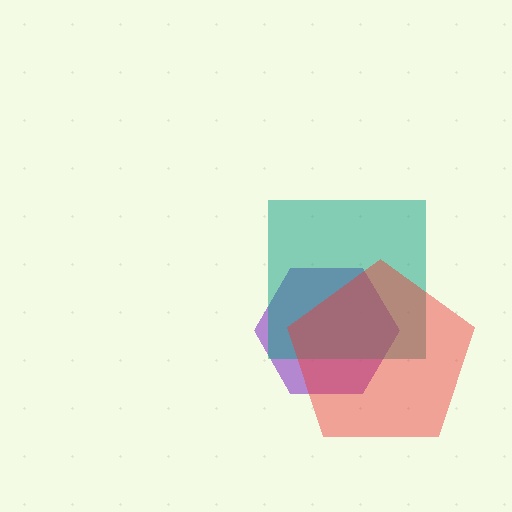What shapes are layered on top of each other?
The layered shapes are: a purple hexagon, a teal square, a red pentagon.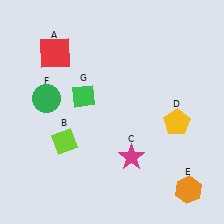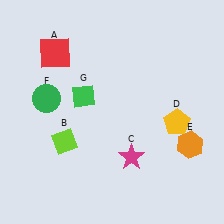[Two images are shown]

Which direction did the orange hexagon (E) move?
The orange hexagon (E) moved up.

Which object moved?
The orange hexagon (E) moved up.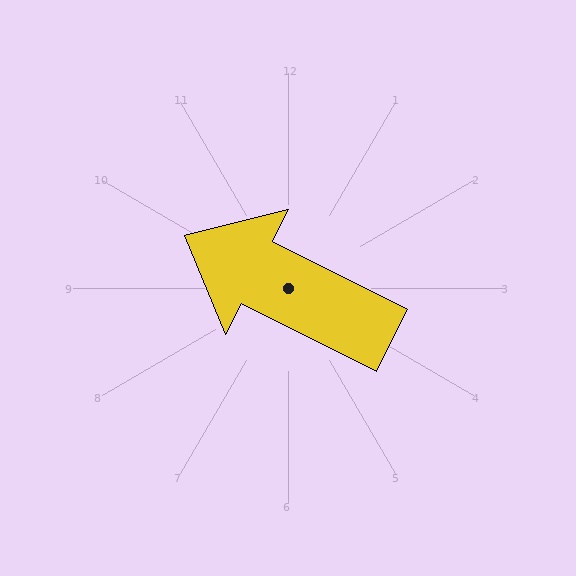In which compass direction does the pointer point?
Northwest.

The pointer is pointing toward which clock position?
Roughly 10 o'clock.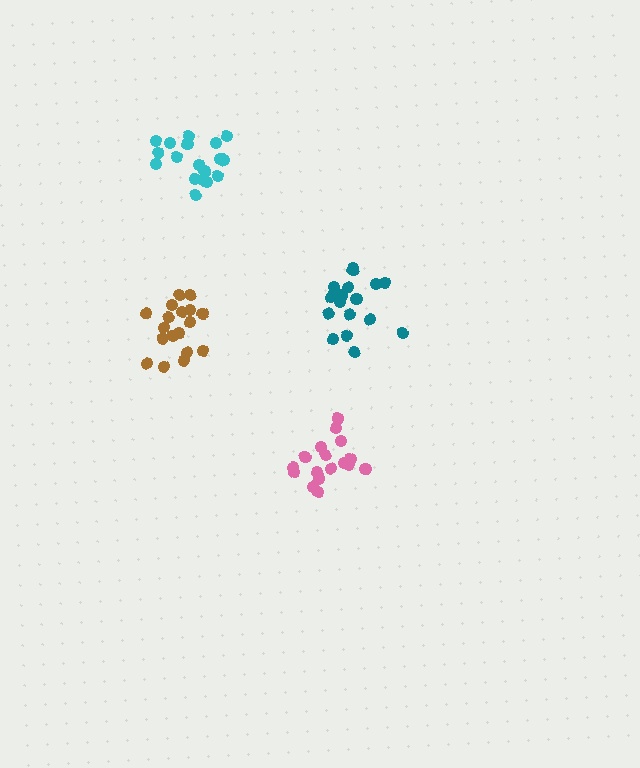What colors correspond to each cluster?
The clusters are colored: brown, cyan, pink, teal.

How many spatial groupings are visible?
There are 4 spatial groupings.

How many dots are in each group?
Group 1: 18 dots, Group 2: 18 dots, Group 3: 19 dots, Group 4: 17 dots (72 total).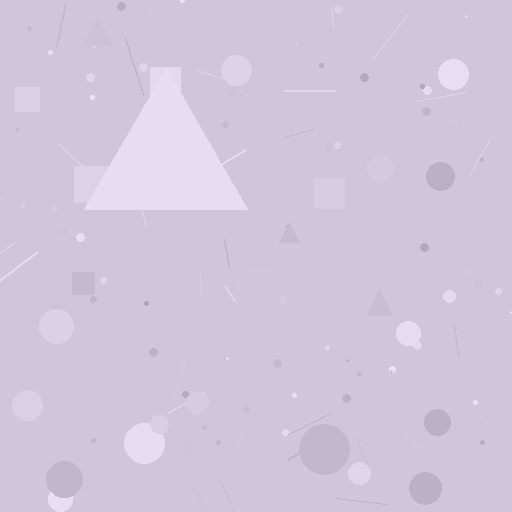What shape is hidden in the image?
A triangle is hidden in the image.